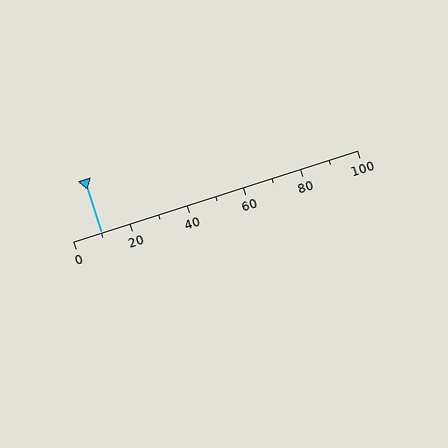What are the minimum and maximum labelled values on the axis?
The axis runs from 0 to 100.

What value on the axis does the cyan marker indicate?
The marker indicates approximately 10.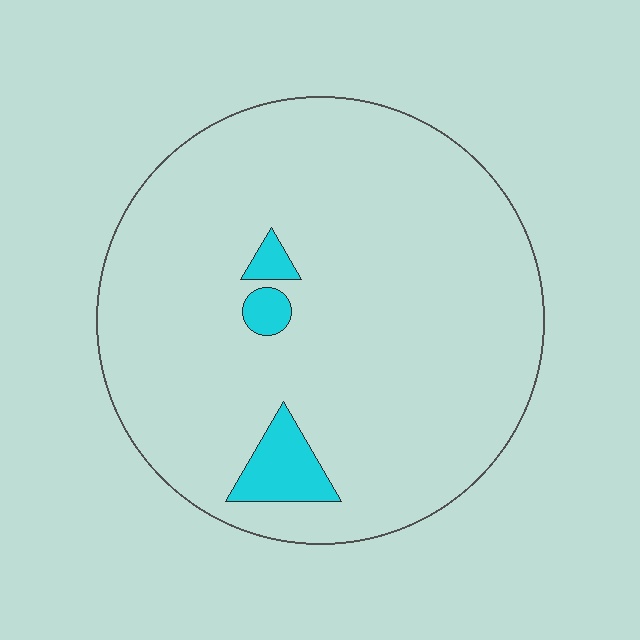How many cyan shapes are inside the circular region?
3.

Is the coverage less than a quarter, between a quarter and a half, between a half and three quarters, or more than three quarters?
Less than a quarter.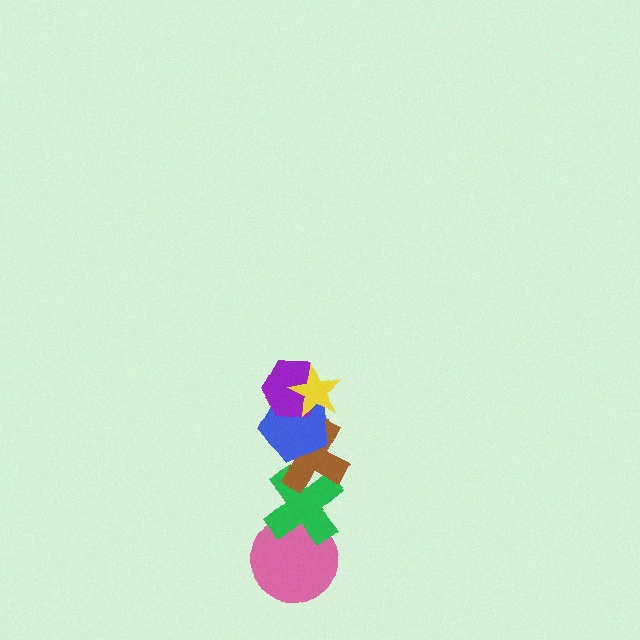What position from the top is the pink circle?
The pink circle is 6th from the top.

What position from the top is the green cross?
The green cross is 5th from the top.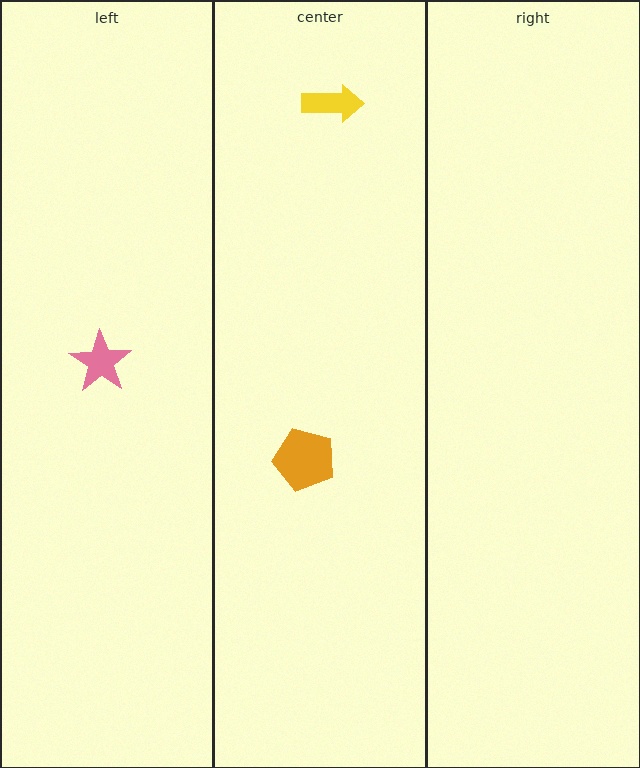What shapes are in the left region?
The pink star.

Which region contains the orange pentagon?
The center region.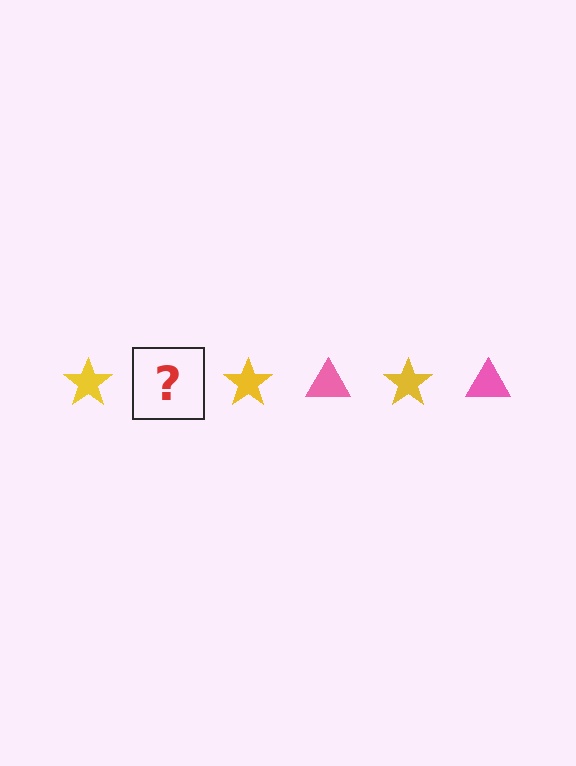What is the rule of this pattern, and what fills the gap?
The rule is that the pattern alternates between yellow star and pink triangle. The gap should be filled with a pink triangle.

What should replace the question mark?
The question mark should be replaced with a pink triangle.